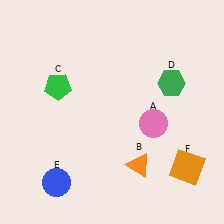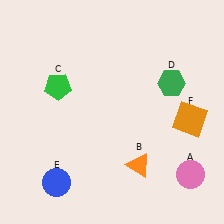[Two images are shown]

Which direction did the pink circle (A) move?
The pink circle (A) moved down.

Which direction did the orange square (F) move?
The orange square (F) moved up.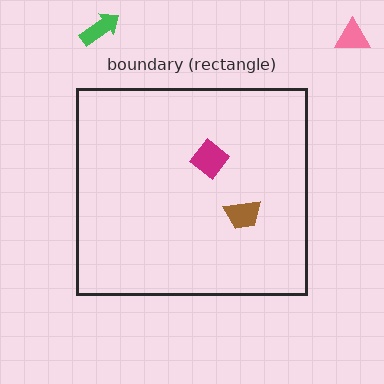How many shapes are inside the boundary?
2 inside, 2 outside.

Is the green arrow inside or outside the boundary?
Outside.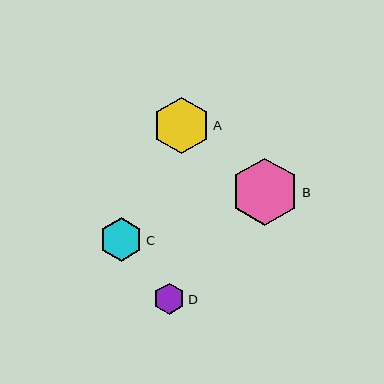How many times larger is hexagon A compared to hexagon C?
Hexagon A is approximately 1.3 times the size of hexagon C.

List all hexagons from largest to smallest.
From largest to smallest: B, A, C, D.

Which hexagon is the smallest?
Hexagon D is the smallest with a size of approximately 31 pixels.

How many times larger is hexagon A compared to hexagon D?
Hexagon A is approximately 1.8 times the size of hexagon D.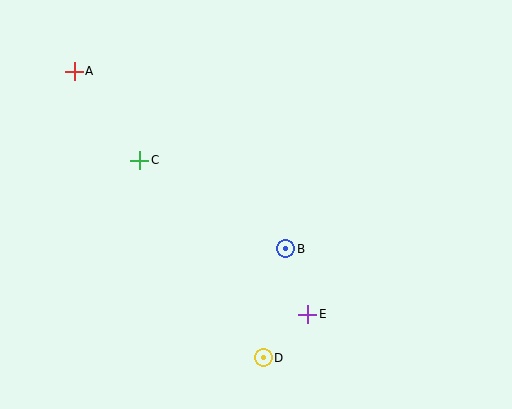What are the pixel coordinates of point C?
Point C is at (140, 160).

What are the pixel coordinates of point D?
Point D is at (263, 358).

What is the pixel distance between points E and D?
The distance between E and D is 62 pixels.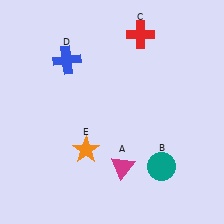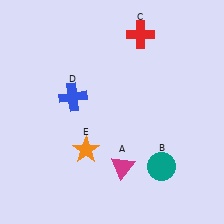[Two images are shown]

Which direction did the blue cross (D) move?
The blue cross (D) moved down.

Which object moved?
The blue cross (D) moved down.